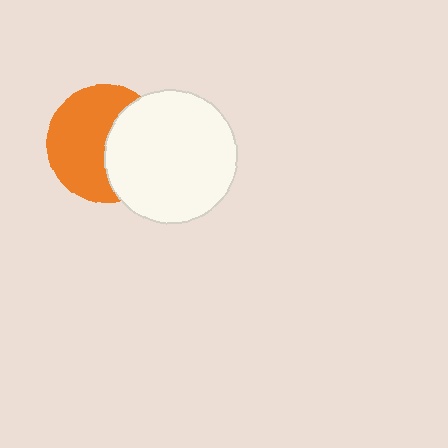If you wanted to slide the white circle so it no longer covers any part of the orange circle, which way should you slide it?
Slide it right — that is the most direct way to separate the two shapes.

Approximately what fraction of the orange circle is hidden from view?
Roughly 41% of the orange circle is hidden behind the white circle.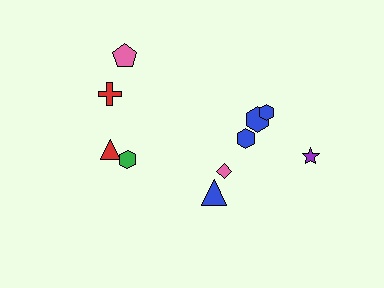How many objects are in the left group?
There are 4 objects.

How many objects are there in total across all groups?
There are 10 objects.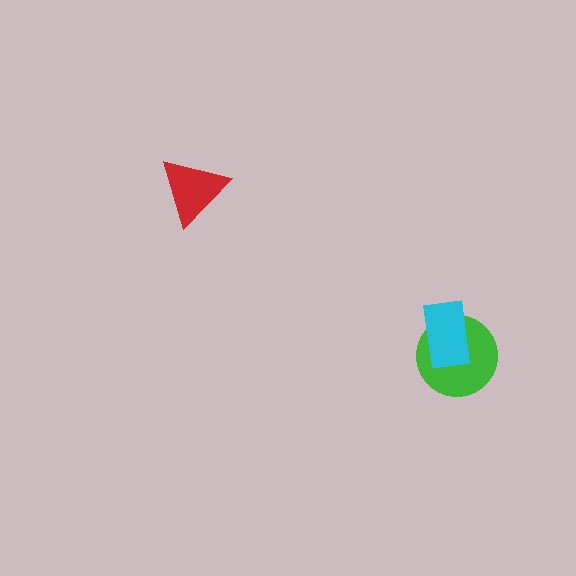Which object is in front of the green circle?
The cyan rectangle is in front of the green circle.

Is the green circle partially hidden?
Yes, it is partially covered by another shape.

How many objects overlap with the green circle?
1 object overlaps with the green circle.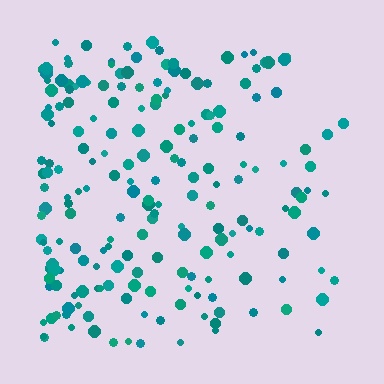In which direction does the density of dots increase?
From right to left, with the left side densest.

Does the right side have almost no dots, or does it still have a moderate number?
Still a moderate number, just noticeably fewer than the left.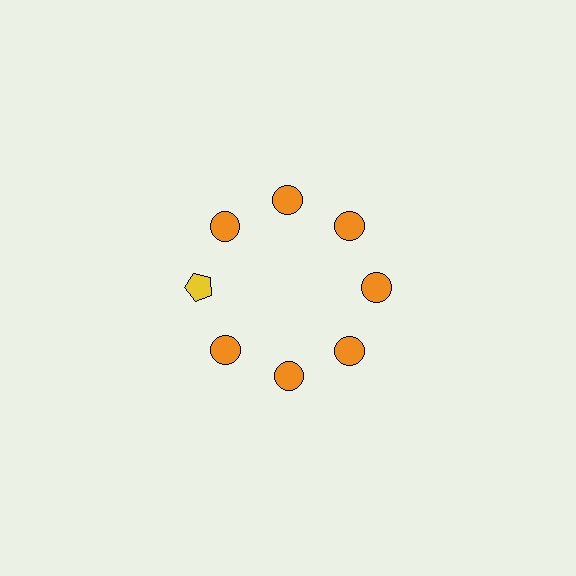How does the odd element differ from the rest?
It differs in both color (yellow instead of orange) and shape (pentagon instead of circle).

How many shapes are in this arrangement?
There are 8 shapes arranged in a ring pattern.